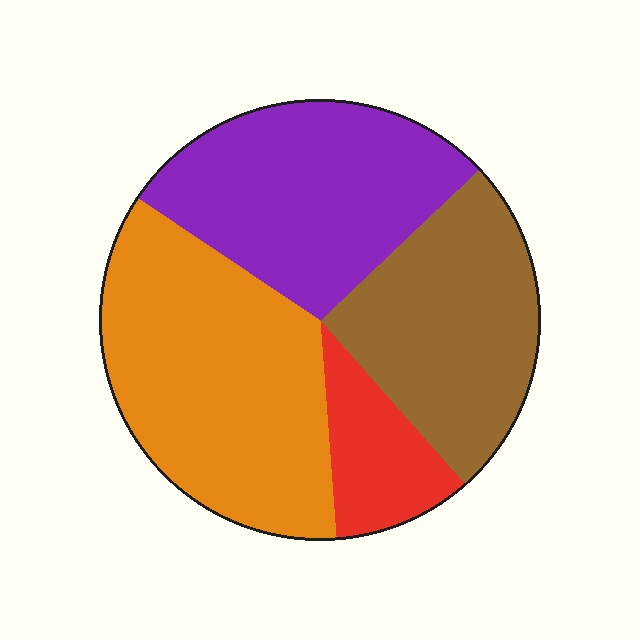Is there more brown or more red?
Brown.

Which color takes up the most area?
Orange, at roughly 35%.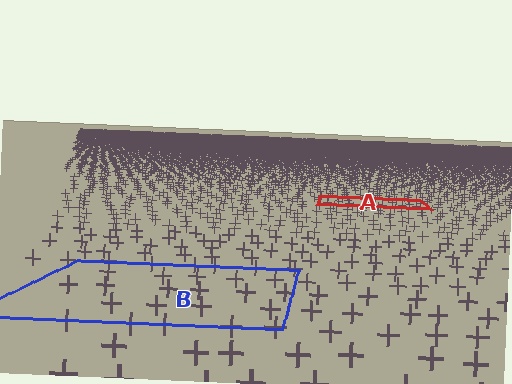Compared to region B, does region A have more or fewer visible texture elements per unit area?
Region A has more texture elements per unit area — they are packed more densely because it is farther away.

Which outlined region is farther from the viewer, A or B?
Region A is farther from the viewer — the texture elements inside it appear smaller and more densely packed.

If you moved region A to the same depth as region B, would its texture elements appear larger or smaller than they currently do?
They would appear larger. At a closer depth, the same texture elements are projected at a bigger on-screen size.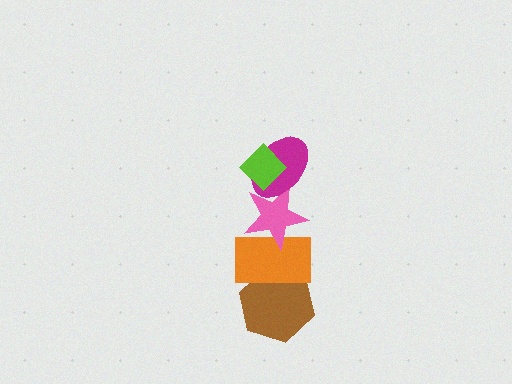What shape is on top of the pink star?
The magenta ellipse is on top of the pink star.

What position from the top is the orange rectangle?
The orange rectangle is 4th from the top.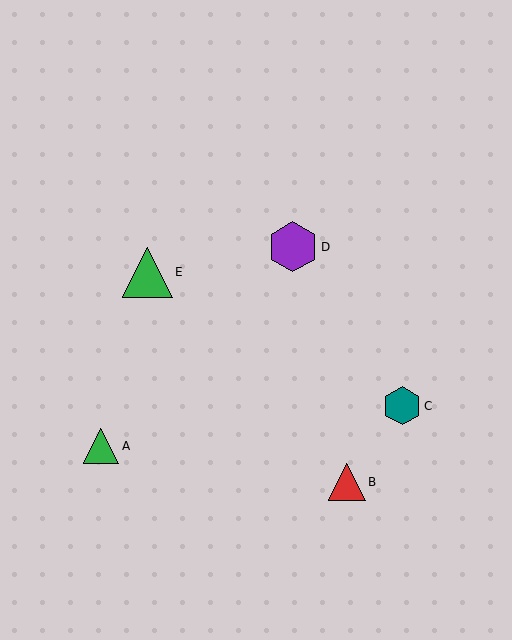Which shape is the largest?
The purple hexagon (labeled D) is the largest.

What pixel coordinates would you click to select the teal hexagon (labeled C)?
Click at (402, 406) to select the teal hexagon C.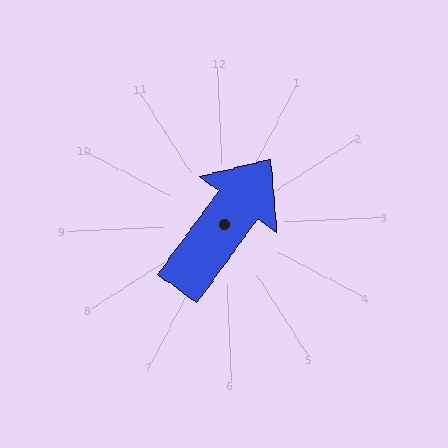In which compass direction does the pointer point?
Northeast.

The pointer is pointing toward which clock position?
Roughly 1 o'clock.